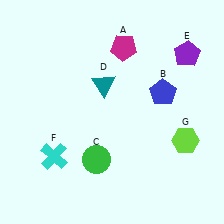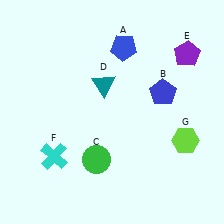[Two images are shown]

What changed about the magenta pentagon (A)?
In Image 1, A is magenta. In Image 2, it changed to blue.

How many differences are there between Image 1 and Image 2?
There is 1 difference between the two images.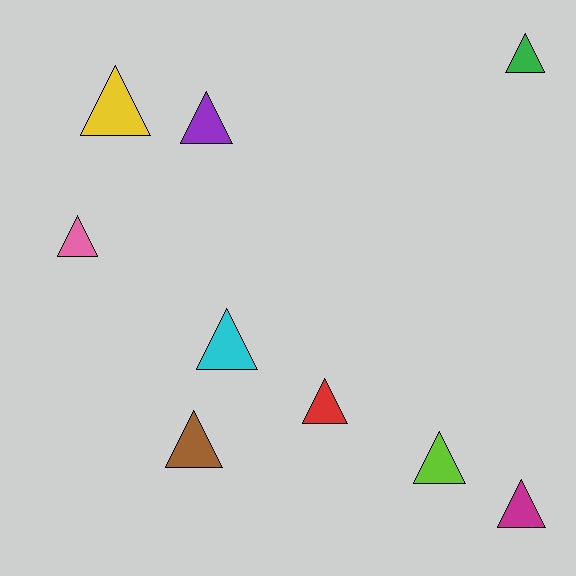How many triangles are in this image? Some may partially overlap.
There are 9 triangles.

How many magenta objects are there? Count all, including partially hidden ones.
There is 1 magenta object.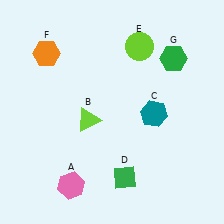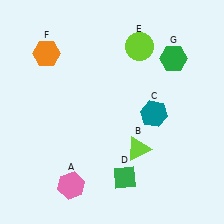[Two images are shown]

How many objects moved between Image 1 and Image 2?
1 object moved between the two images.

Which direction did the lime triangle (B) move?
The lime triangle (B) moved right.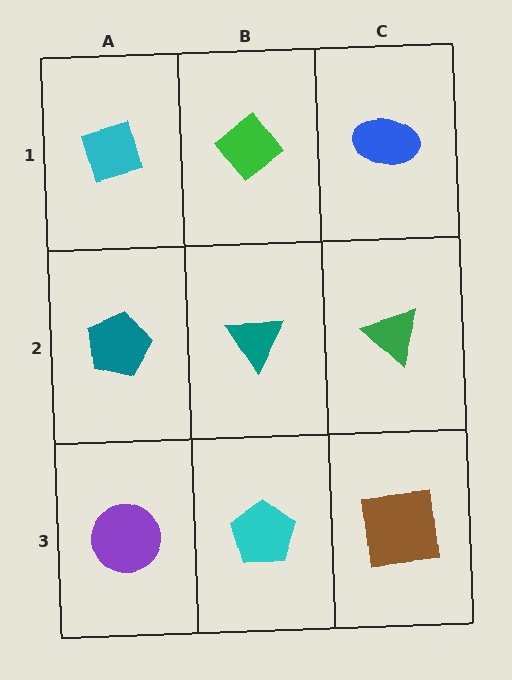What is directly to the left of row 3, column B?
A purple circle.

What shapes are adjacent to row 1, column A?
A teal pentagon (row 2, column A), a green diamond (row 1, column B).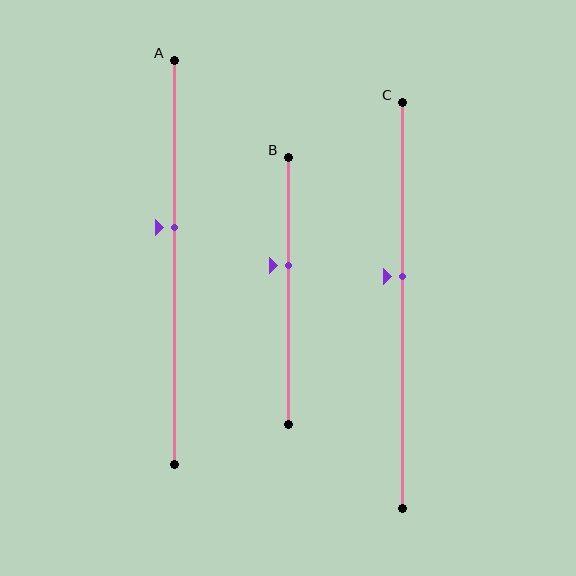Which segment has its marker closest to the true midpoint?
Segment C has its marker closest to the true midpoint.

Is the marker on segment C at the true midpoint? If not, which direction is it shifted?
No, the marker on segment C is shifted upward by about 7% of the segment length.